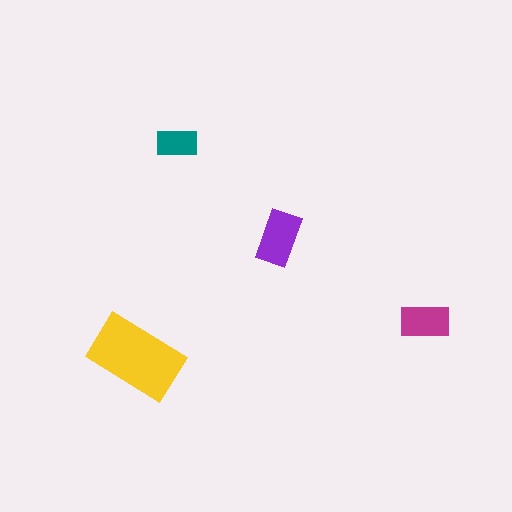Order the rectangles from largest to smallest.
the yellow one, the purple one, the magenta one, the teal one.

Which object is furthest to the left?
The yellow rectangle is leftmost.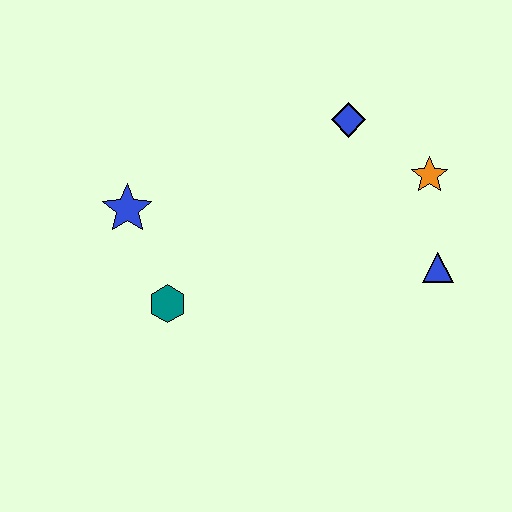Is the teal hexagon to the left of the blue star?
No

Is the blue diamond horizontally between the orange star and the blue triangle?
No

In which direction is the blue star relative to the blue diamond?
The blue star is to the left of the blue diamond.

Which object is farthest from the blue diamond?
The teal hexagon is farthest from the blue diamond.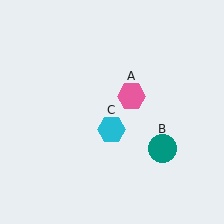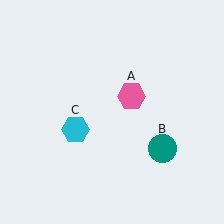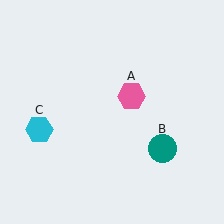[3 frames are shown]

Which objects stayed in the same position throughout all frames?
Pink hexagon (object A) and teal circle (object B) remained stationary.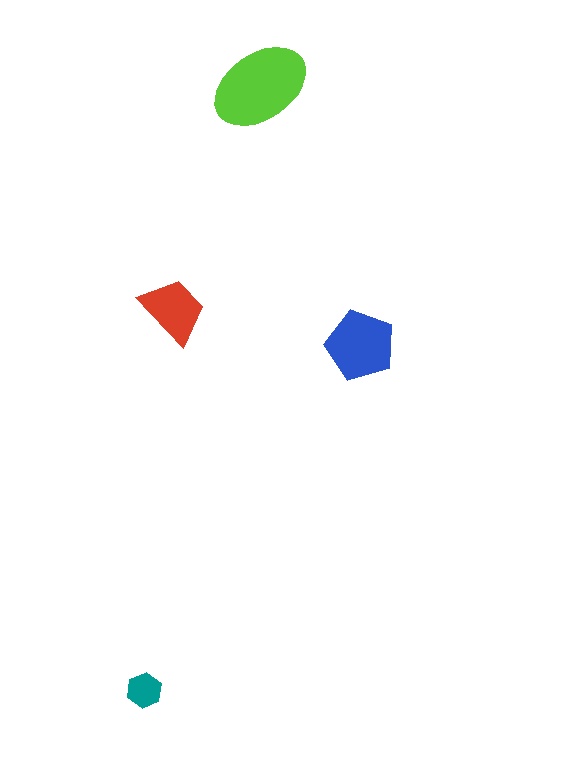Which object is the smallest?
The teal hexagon.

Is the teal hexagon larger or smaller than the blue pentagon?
Smaller.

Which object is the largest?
The lime ellipse.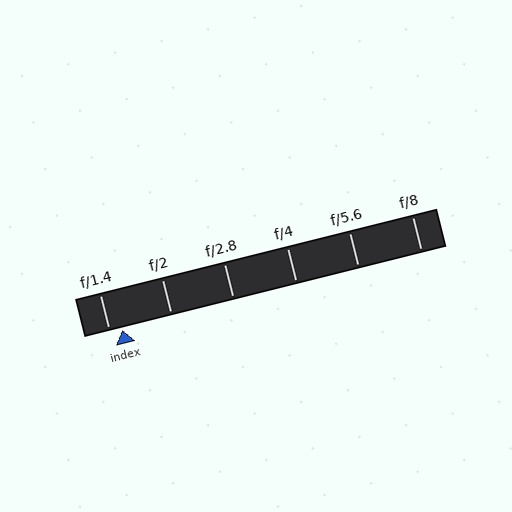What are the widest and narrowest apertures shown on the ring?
The widest aperture shown is f/1.4 and the narrowest is f/8.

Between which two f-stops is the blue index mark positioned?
The index mark is between f/1.4 and f/2.